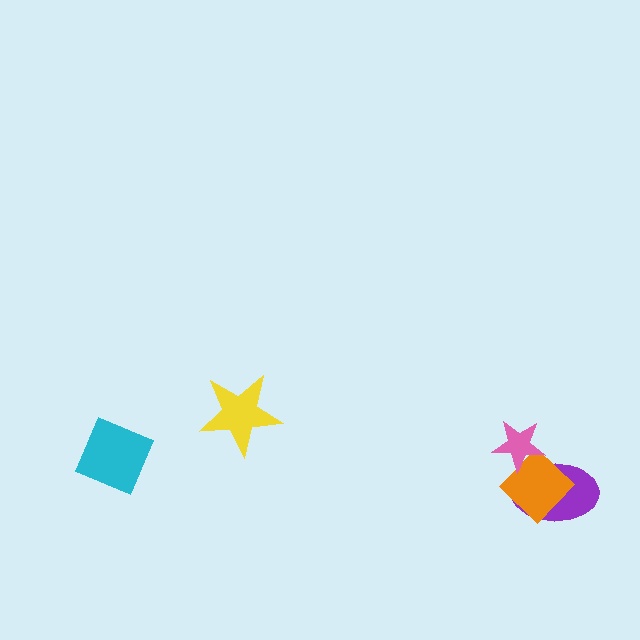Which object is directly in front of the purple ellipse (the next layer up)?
The orange diamond is directly in front of the purple ellipse.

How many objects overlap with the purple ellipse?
2 objects overlap with the purple ellipse.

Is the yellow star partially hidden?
No, no other shape covers it.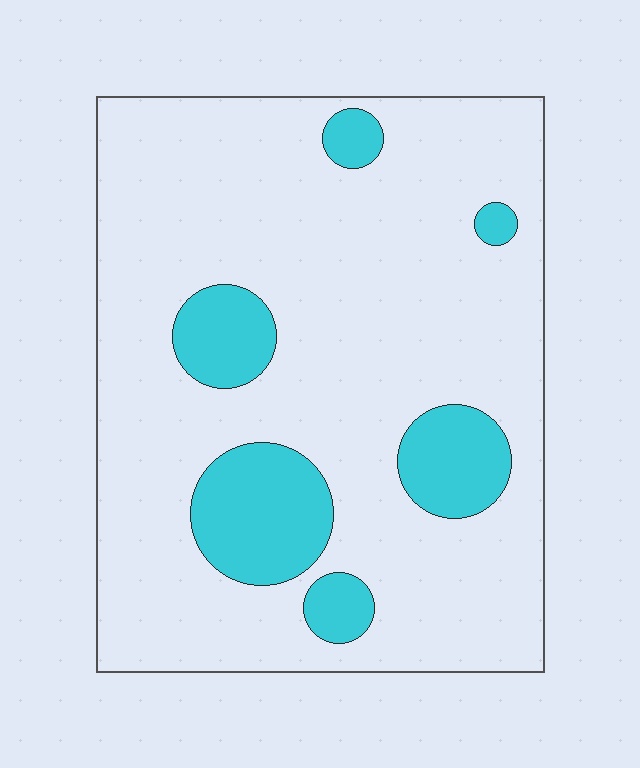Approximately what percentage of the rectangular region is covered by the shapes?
Approximately 15%.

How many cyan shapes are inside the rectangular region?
6.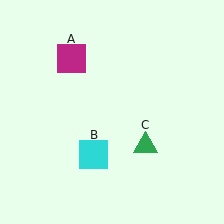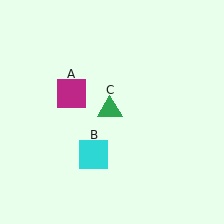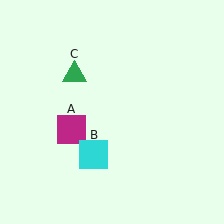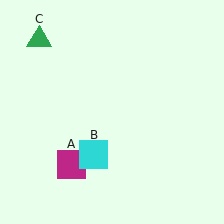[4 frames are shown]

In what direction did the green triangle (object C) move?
The green triangle (object C) moved up and to the left.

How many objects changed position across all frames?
2 objects changed position: magenta square (object A), green triangle (object C).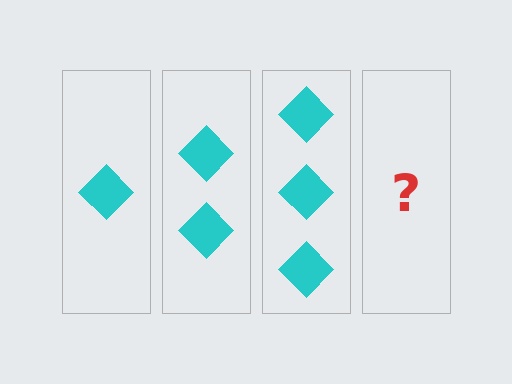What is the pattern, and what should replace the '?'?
The pattern is that each step adds one more diamond. The '?' should be 4 diamonds.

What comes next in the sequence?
The next element should be 4 diamonds.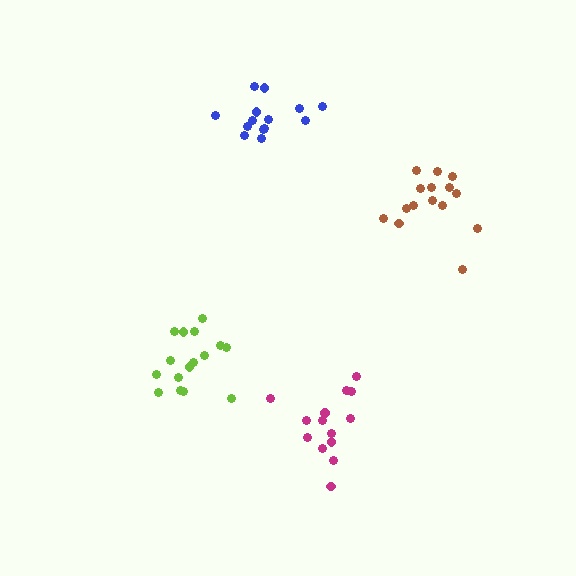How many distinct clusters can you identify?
There are 4 distinct clusters.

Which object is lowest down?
The magenta cluster is bottommost.